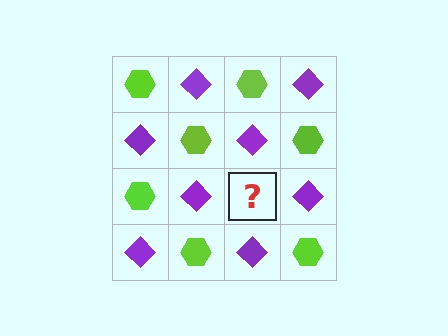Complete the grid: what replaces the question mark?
The question mark should be replaced with a lime hexagon.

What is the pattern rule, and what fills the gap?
The rule is that it alternates lime hexagon and purple diamond in a checkerboard pattern. The gap should be filled with a lime hexagon.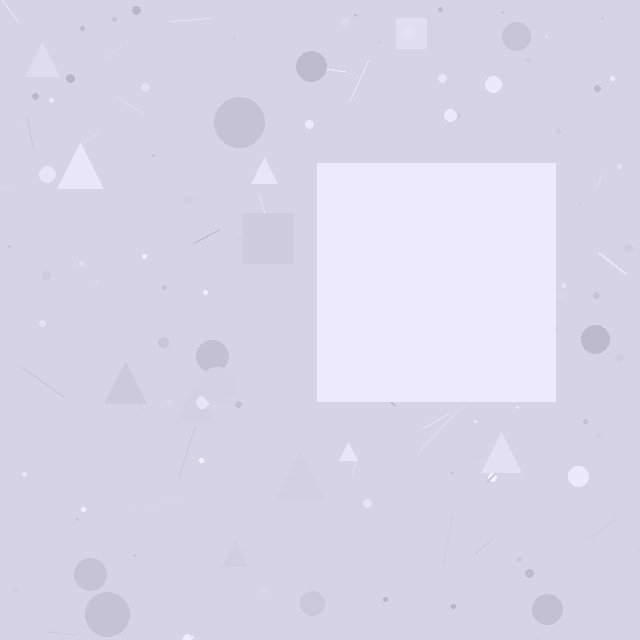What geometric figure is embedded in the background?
A square is embedded in the background.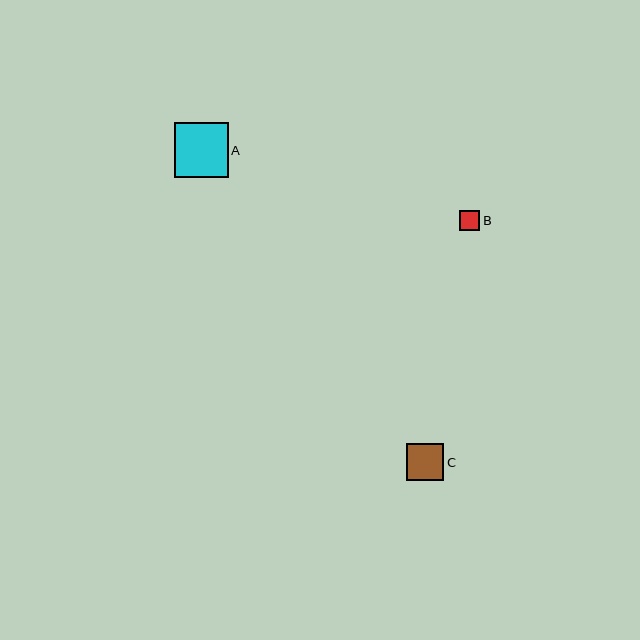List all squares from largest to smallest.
From largest to smallest: A, C, B.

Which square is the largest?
Square A is the largest with a size of approximately 54 pixels.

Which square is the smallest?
Square B is the smallest with a size of approximately 20 pixels.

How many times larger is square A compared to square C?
Square A is approximately 1.5 times the size of square C.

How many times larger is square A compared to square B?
Square A is approximately 2.7 times the size of square B.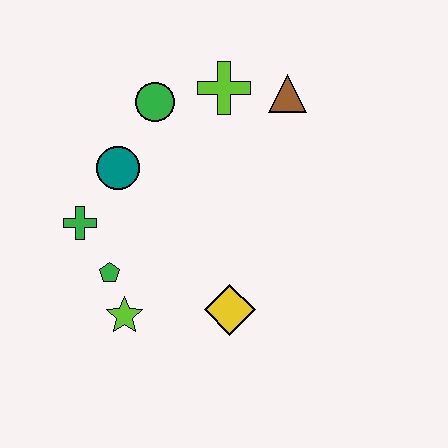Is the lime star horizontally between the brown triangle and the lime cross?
No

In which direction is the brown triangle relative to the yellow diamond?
The brown triangle is above the yellow diamond.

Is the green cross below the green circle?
Yes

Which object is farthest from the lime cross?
The lime star is farthest from the lime cross.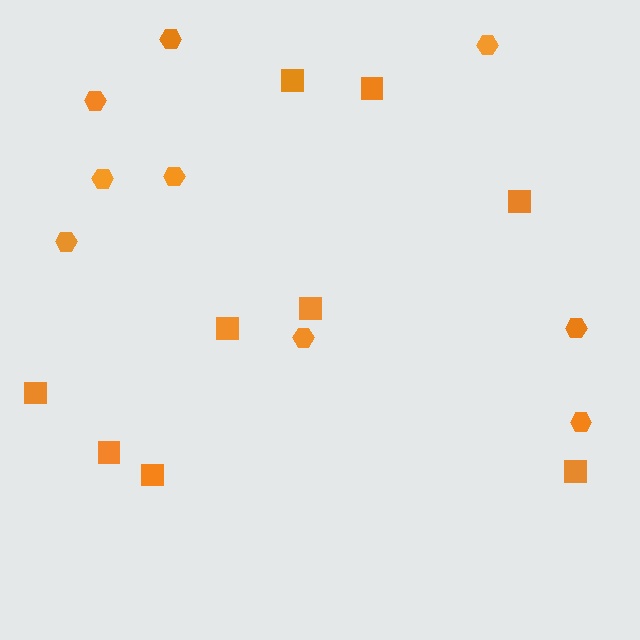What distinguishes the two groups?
There are 2 groups: one group of hexagons (9) and one group of squares (9).